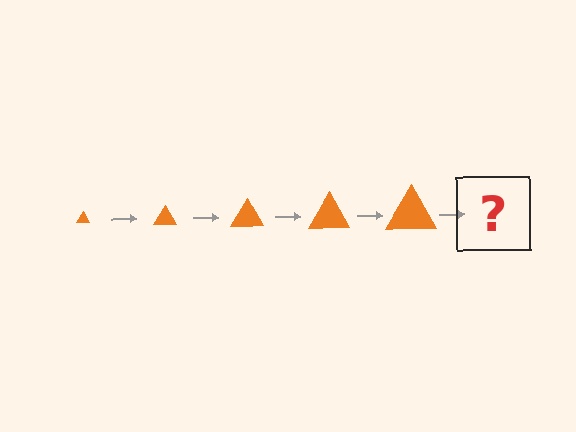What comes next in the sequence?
The next element should be an orange triangle, larger than the previous one.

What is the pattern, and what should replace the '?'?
The pattern is that the triangle gets progressively larger each step. The '?' should be an orange triangle, larger than the previous one.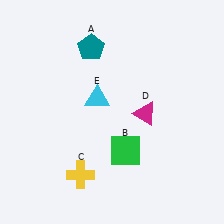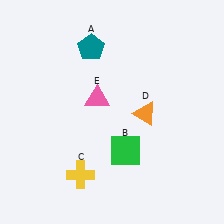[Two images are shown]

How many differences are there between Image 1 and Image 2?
There are 2 differences between the two images.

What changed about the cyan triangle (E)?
In Image 1, E is cyan. In Image 2, it changed to pink.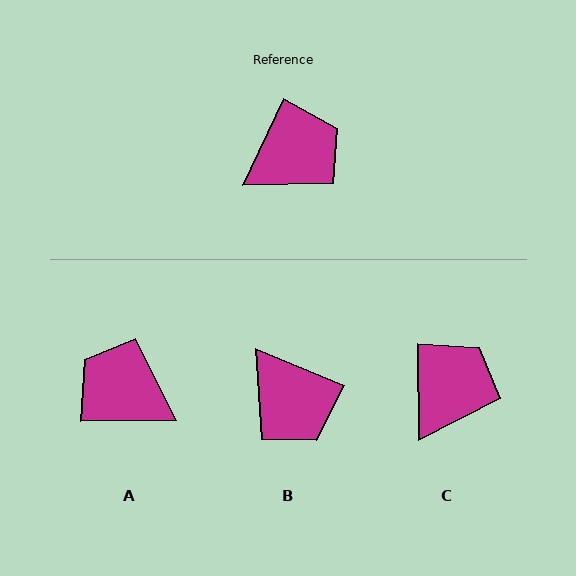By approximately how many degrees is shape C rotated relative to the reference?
Approximately 26 degrees counter-clockwise.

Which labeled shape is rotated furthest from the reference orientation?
A, about 116 degrees away.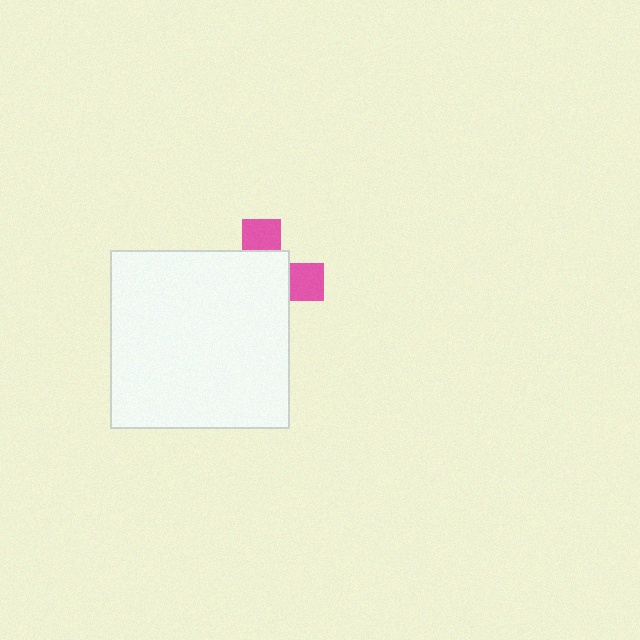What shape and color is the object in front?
The object in front is a white square.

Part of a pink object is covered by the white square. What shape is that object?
It is a cross.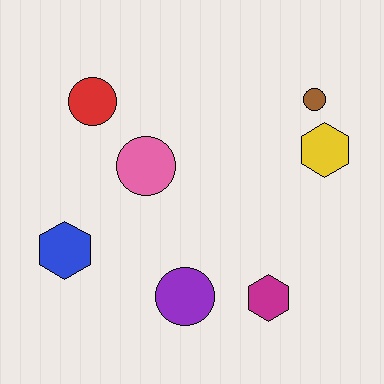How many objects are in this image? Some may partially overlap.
There are 7 objects.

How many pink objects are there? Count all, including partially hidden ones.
There is 1 pink object.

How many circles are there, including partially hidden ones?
There are 4 circles.